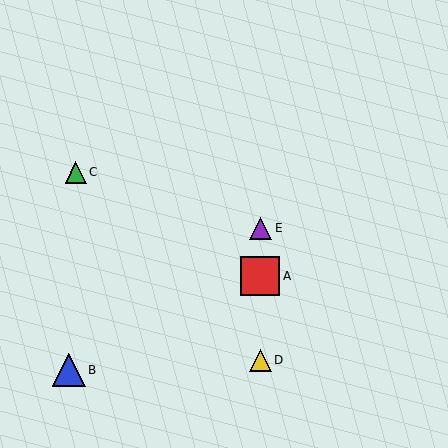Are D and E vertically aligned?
Yes, both are at x≈260.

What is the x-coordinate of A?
Object A is at x≈260.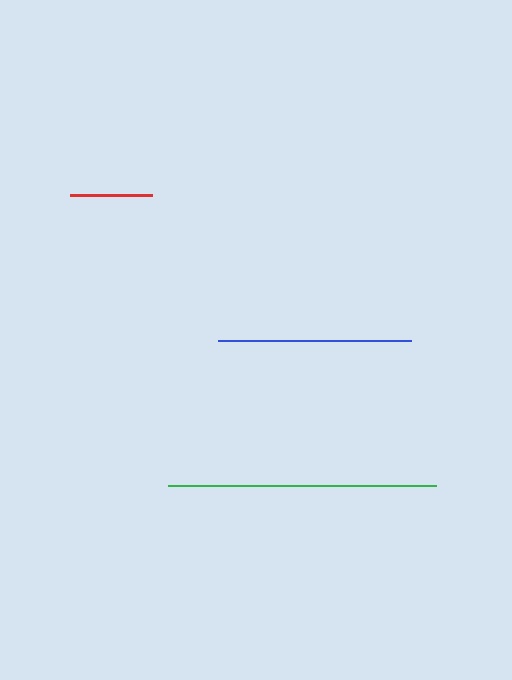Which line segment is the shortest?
The red line is the shortest at approximately 83 pixels.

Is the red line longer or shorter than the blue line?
The blue line is longer than the red line.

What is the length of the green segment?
The green segment is approximately 268 pixels long.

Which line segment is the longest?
The green line is the longest at approximately 268 pixels.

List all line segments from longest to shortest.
From longest to shortest: green, blue, red.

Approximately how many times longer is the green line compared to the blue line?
The green line is approximately 1.4 times the length of the blue line.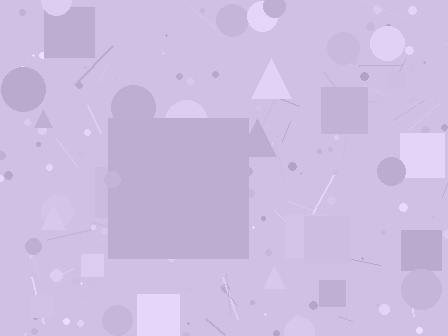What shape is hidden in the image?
A square is hidden in the image.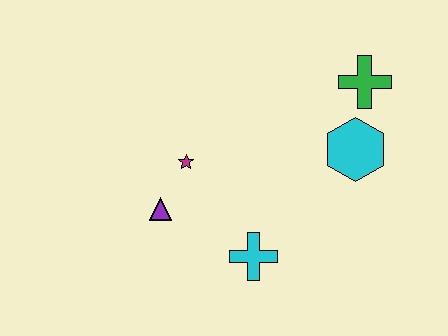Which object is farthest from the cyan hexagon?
The purple triangle is farthest from the cyan hexagon.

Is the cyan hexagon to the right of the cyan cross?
Yes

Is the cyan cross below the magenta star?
Yes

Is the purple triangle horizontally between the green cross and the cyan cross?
No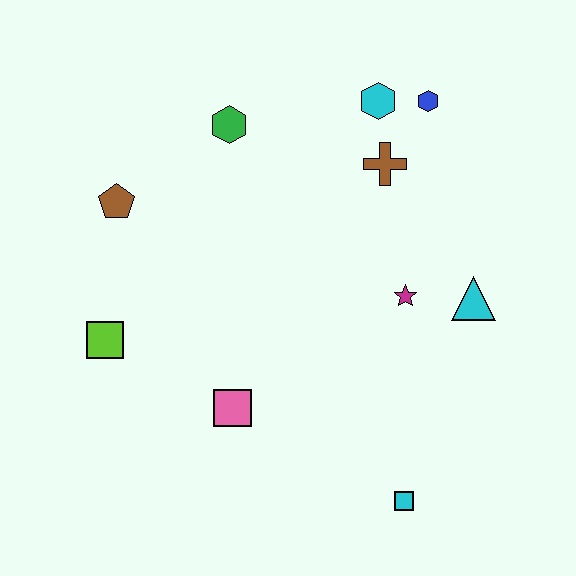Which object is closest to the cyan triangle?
The magenta star is closest to the cyan triangle.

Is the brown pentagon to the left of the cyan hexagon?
Yes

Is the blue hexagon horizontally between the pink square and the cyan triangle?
Yes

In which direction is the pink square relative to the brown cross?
The pink square is below the brown cross.